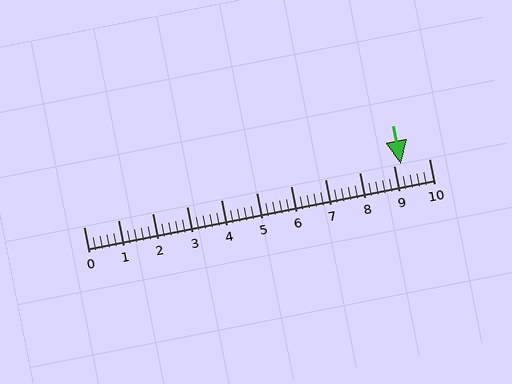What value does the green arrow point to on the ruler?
The green arrow points to approximately 9.2.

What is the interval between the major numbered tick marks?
The major tick marks are spaced 1 units apart.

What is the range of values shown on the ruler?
The ruler shows values from 0 to 10.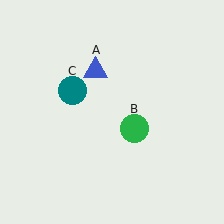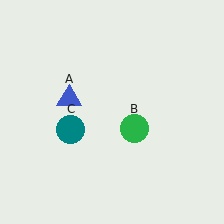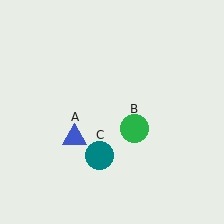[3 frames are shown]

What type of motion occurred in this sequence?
The blue triangle (object A), teal circle (object C) rotated counterclockwise around the center of the scene.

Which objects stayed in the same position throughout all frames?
Green circle (object B) remained stationary.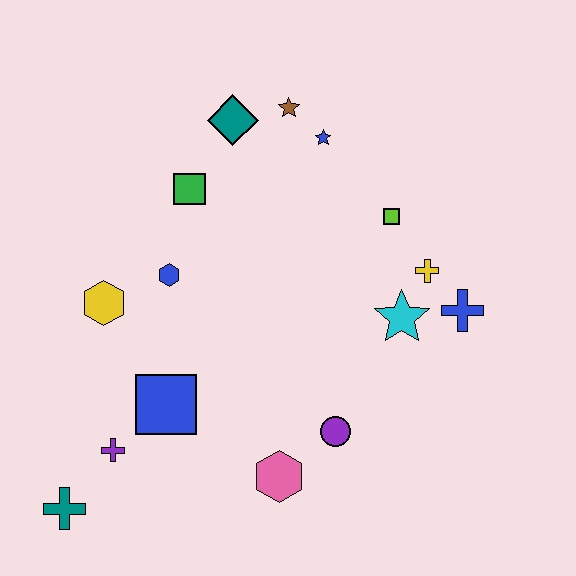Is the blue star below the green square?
No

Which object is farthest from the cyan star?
The teal cross is farthest from the cyan star.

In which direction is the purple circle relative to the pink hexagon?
The purple circle is to the right of the pink hexagon.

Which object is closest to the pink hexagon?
The purple circle is closest to the pink hexagon.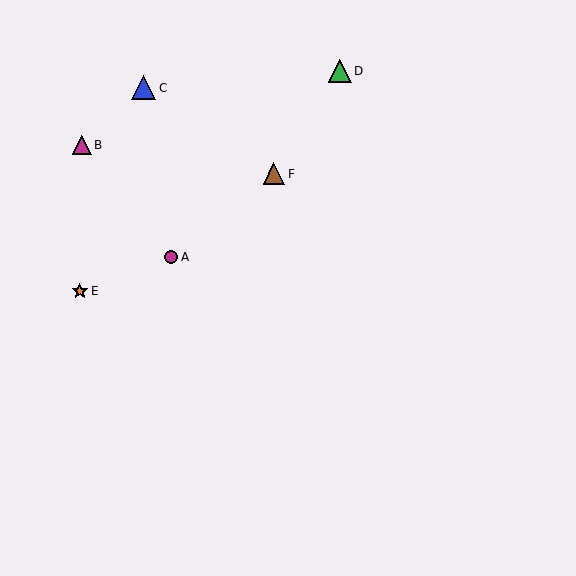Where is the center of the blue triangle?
The center of the blue triangle is at (144, 88).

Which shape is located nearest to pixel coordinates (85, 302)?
The orange star (labeled E) at (80, 291) is nearest to that location.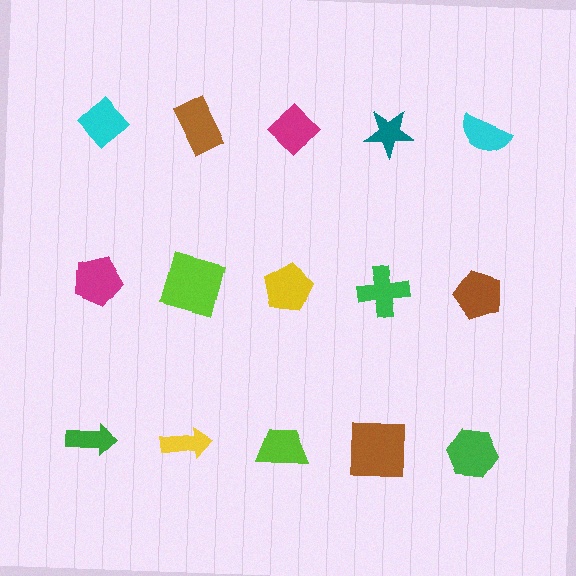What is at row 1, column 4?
A teal star.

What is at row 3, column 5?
A green hexagon.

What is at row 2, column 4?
A green cross.